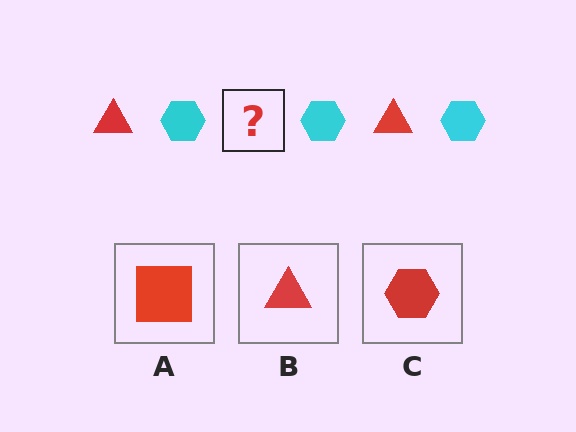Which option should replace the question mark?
Option B.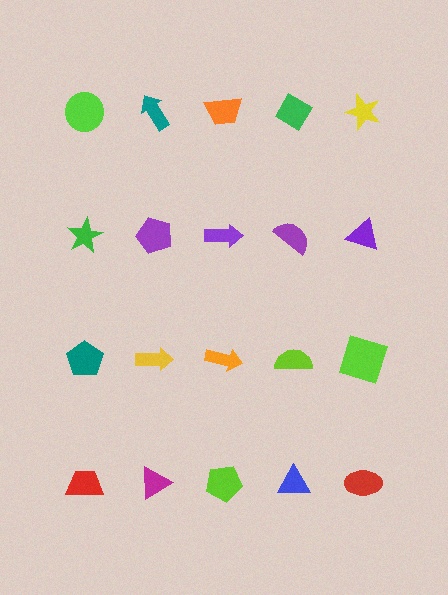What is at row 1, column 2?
A teal arrow.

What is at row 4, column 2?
A magenta triangle.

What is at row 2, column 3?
A purple arrow.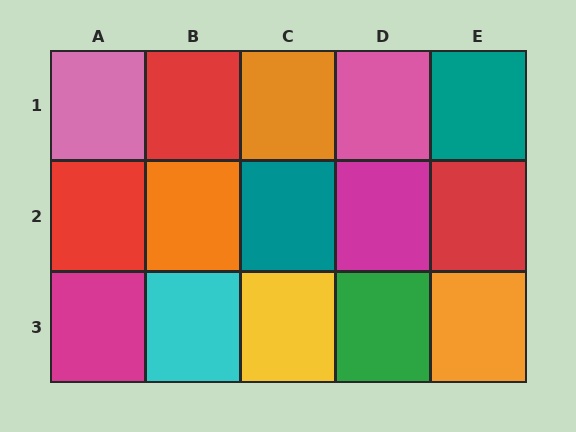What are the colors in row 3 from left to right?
Magenta, cyan, yellow, green, orange.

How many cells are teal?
2 cells are teal.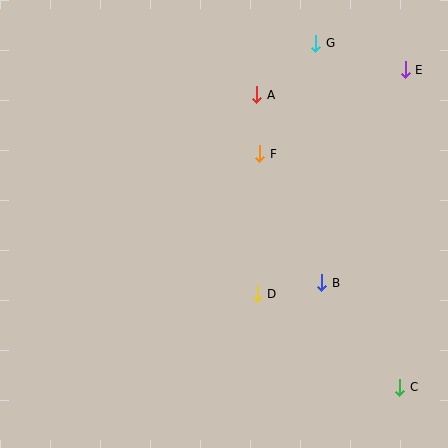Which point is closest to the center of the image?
Point D at (257, 294) is closest to the center.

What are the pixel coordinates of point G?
Point G is at (316, 43).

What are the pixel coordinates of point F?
Point F is at (260, 154).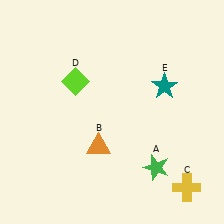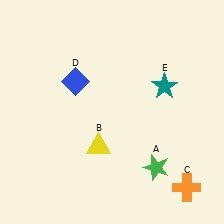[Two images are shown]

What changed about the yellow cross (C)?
In Image 1, C is yellow. In Image 2, it changed to orange.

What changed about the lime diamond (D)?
In Image 1, D is lime. In Image 2, it changed to blue.